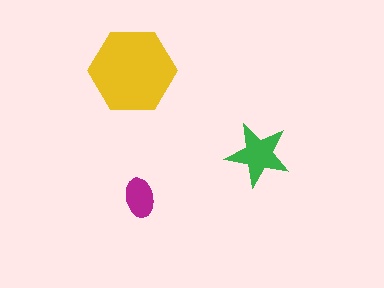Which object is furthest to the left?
The yellow hexagon is leftmost.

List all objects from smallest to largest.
The magenta ellipse, the green star, the yellow hexagon.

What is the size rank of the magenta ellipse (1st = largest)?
3rd.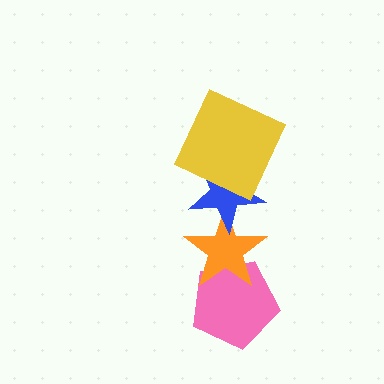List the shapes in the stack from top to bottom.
From top to bottom: the yellow square, the blue star, the orange star, the pink pentagon.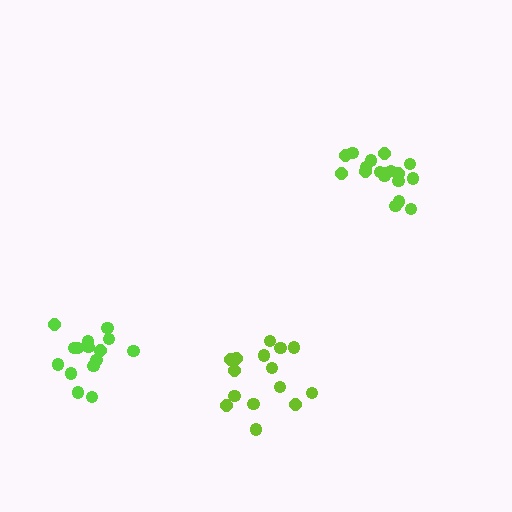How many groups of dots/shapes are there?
There are 3 groups.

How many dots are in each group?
Group 1: 18 dots, Group 2: 15 dots, Group 3: 15 dots (48 total).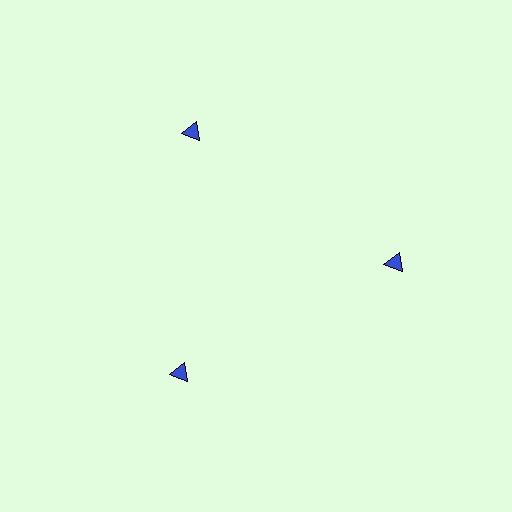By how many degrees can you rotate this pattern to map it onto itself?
The pattern maps onto itself every 120 degrees of rotation.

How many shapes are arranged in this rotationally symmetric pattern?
There are 3 shapes, arranged in 3 groups of 1.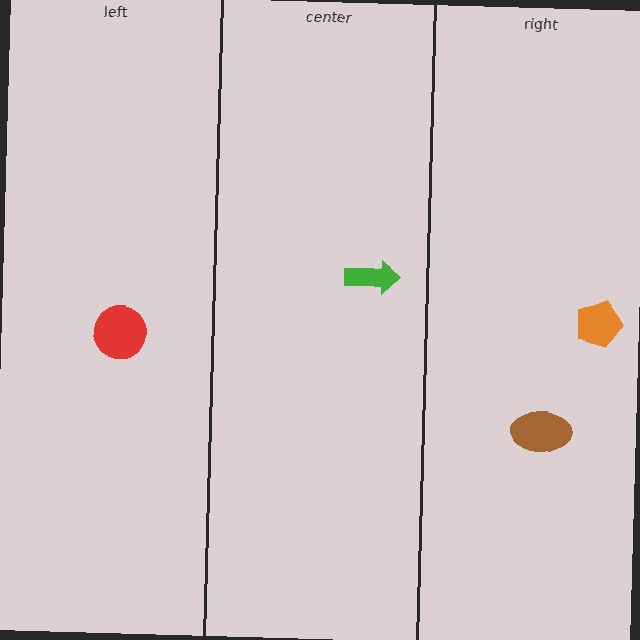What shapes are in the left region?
The red circle.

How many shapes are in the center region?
1.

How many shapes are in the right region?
2.